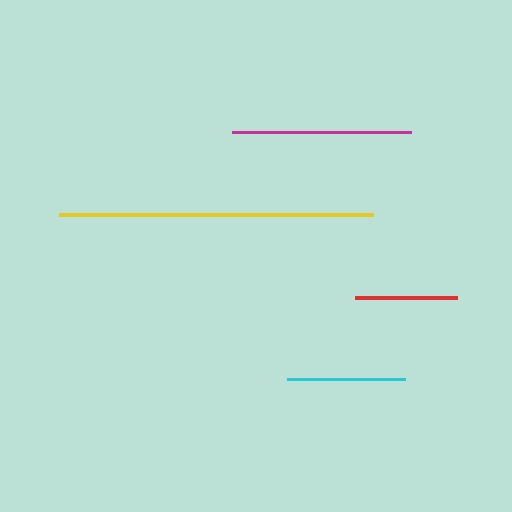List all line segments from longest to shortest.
From longest to shortest: yellow, magenta, cyan, red.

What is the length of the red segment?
The red segment is approximately 102 pixels long.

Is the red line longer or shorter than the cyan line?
The cyan line is longer than the red line.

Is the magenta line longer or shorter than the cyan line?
The magenta line is longer than the cyan line.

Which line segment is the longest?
The yellow line is the longest at approximately 315 pixels.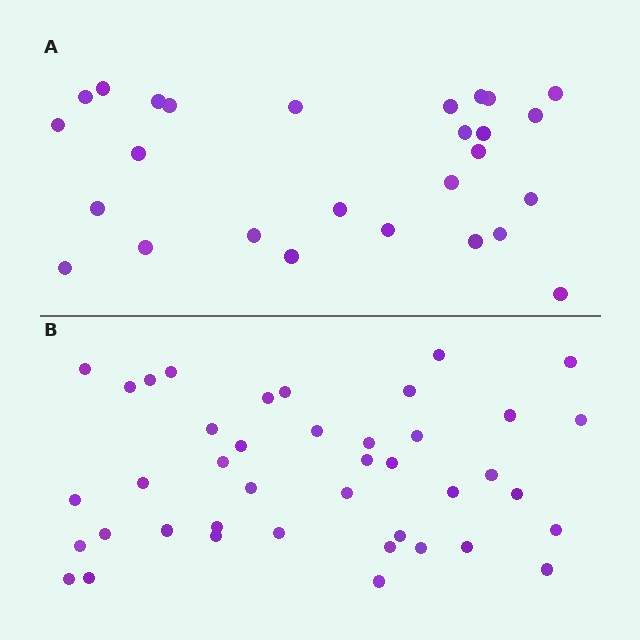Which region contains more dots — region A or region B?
Region B (the bottom region) has more dots.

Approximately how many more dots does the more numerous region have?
Region B has approximately 15 more dots than region A.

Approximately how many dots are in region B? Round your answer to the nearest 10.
About 40 dots. (The exact count is 41, which rounds to 40.)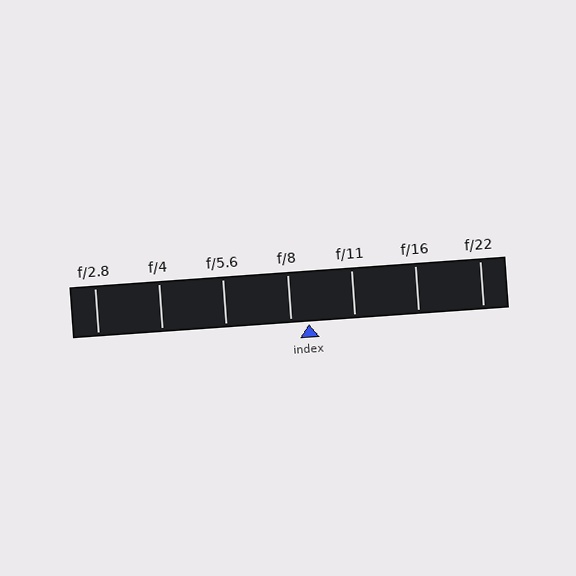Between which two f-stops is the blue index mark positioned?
The index mark is between f/8 and f/11.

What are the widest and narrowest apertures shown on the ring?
The widest aperture shown is f/2.8 and the narrowest is f/22.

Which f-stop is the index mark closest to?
The index mark is closest to f/8.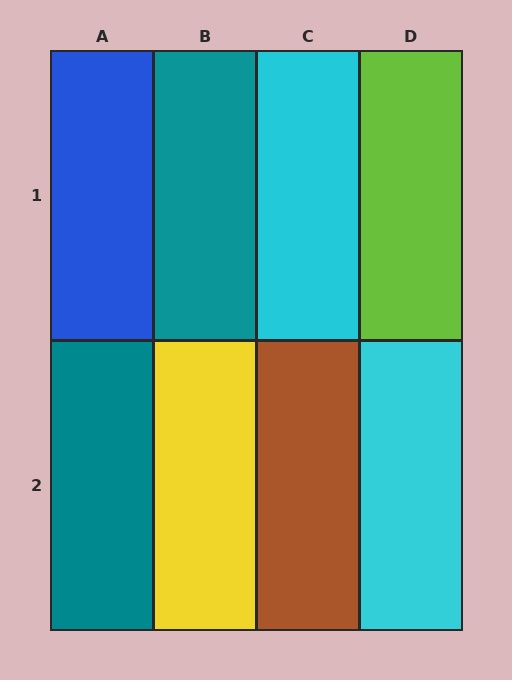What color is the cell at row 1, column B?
Teal.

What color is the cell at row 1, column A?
Blue.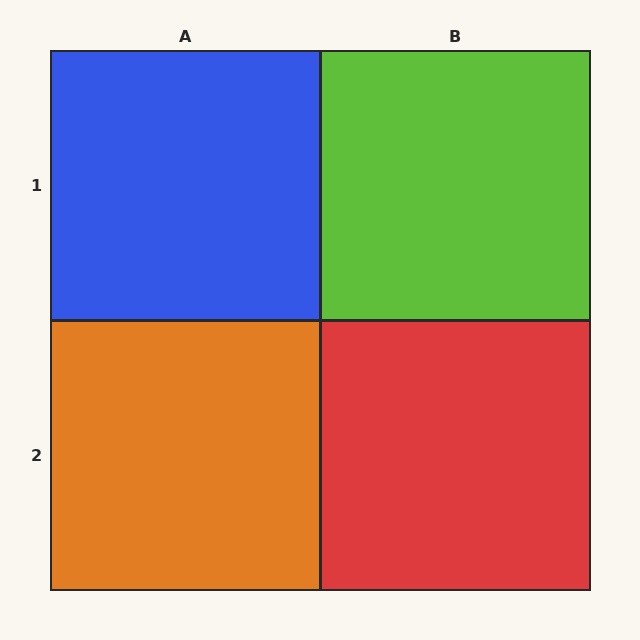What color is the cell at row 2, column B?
Red.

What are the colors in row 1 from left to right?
Blue, lime.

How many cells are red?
1 cell is red.